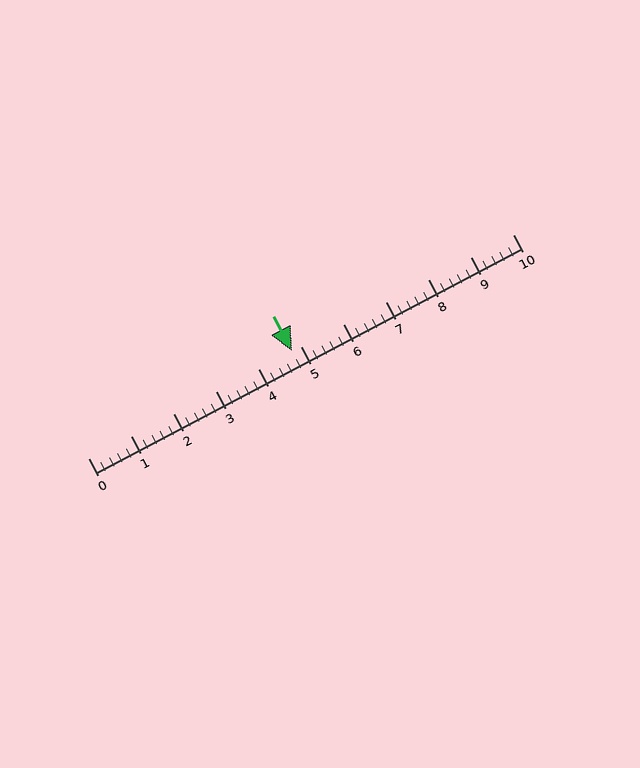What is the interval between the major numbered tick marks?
The major tick marks are spaced 1 units apart.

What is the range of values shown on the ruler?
The ruler shows values from 0 to 10.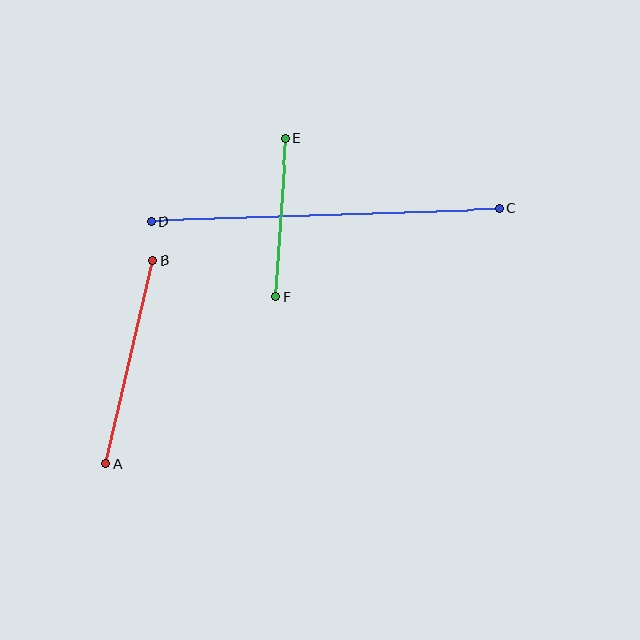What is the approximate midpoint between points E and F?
The midpoint is at approximately (281, 218) pixels.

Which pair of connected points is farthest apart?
Points C and D are farthest apart.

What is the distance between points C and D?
The distance is approximately 348 pixels.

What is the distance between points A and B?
The distance is approximately 208 pixels.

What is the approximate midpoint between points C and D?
The midpoint is at approximately (325, 215) pixels.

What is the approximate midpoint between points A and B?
The midpoint is at approximately (129, 362) pixels.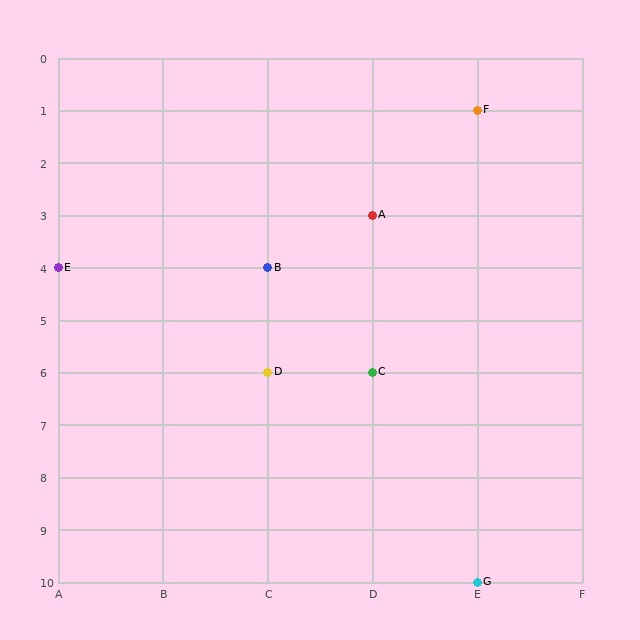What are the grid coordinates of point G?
Point G is at grid coordinates (E, 10).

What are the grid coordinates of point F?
Point F is at grid coordinates (E, 1).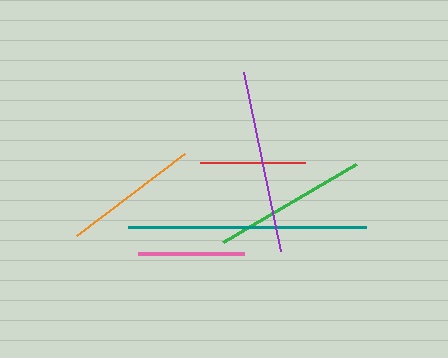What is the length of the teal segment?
The teal segment is approximately 238 pixels long.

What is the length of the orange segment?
The orange segment is approximately 135 pixels long.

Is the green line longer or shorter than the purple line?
The purple line is longer than the green line.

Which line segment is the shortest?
The red line is the shortest at approximately 104 pixels.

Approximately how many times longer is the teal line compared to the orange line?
The teal line is approximately 1.8 times the length of the orange line.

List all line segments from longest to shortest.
From longest to shortest: teal, purple, green, orange, pink, red.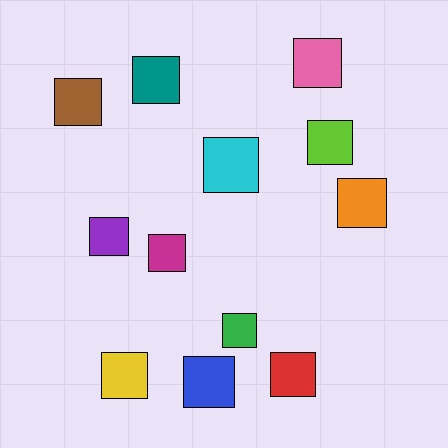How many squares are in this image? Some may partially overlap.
There are 12 squares.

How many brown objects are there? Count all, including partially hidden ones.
There is 1 brown object.